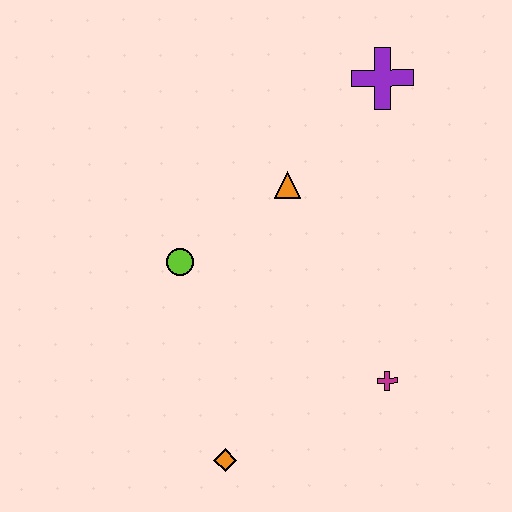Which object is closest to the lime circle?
The orange triangle is closest to the lime circle.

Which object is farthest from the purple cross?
The orange diamond is farthest from the purple cross.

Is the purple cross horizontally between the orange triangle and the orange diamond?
No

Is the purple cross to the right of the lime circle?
Yes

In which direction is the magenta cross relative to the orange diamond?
The magenta cross is to the right of the orange diamond.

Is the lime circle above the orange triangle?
No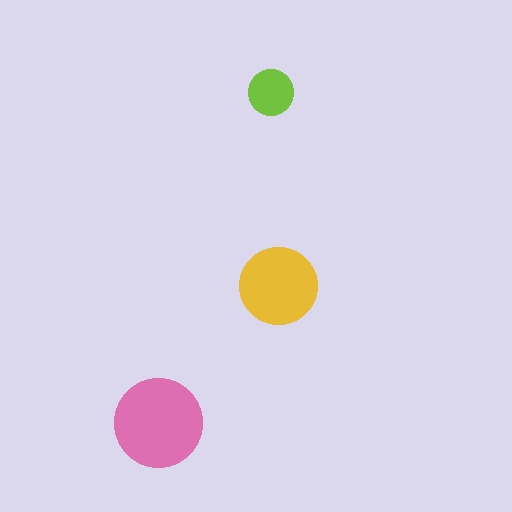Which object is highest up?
The lime circle is topmost.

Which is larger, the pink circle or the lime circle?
The pink one.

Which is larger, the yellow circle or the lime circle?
The yellow one.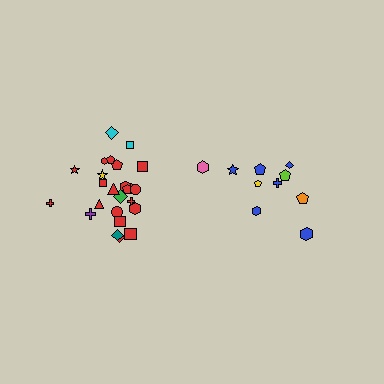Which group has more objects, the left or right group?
The left group.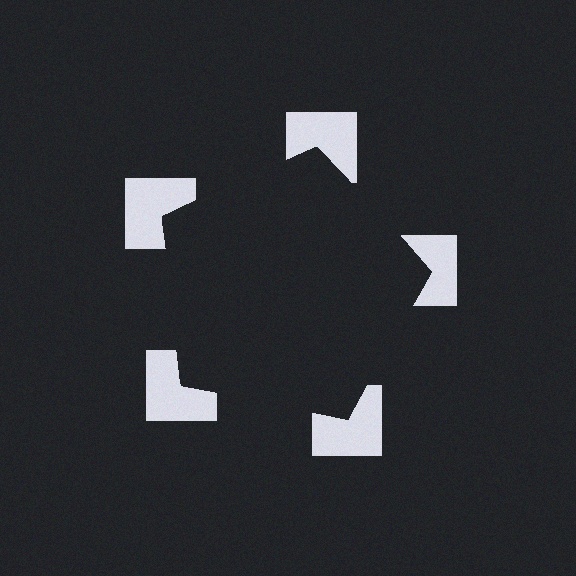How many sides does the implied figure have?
5 sides.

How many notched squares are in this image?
There are 5 — one at each vertex of the illusory pentagon.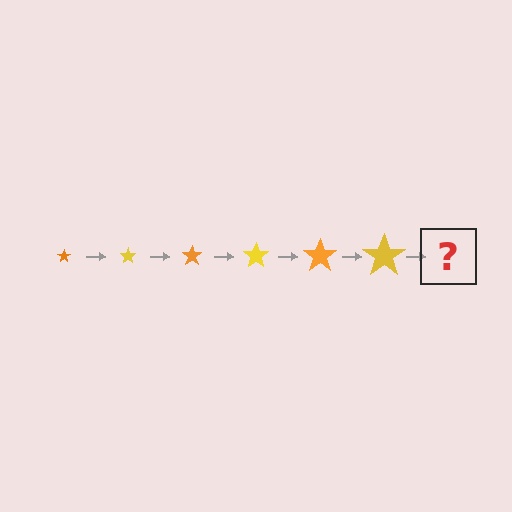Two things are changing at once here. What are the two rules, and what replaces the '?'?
The two rules are that the star grows larger each step and the color cycles through orange and yellow. The '?' should be an orange star, larger than the previous one.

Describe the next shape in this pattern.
It should be an orange star, larger than the previous one.